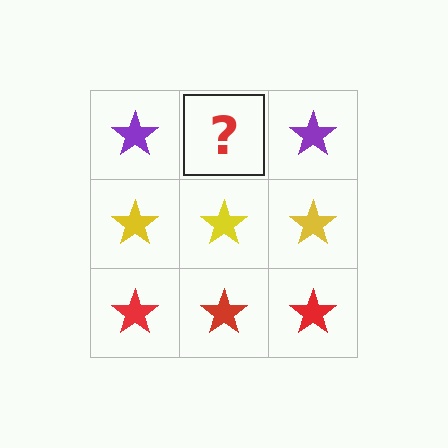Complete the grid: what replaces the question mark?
The question mark should be replaced with a purple star.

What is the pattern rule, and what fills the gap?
The rule is that each row has a consistent color. The gap should be filled with a purple star.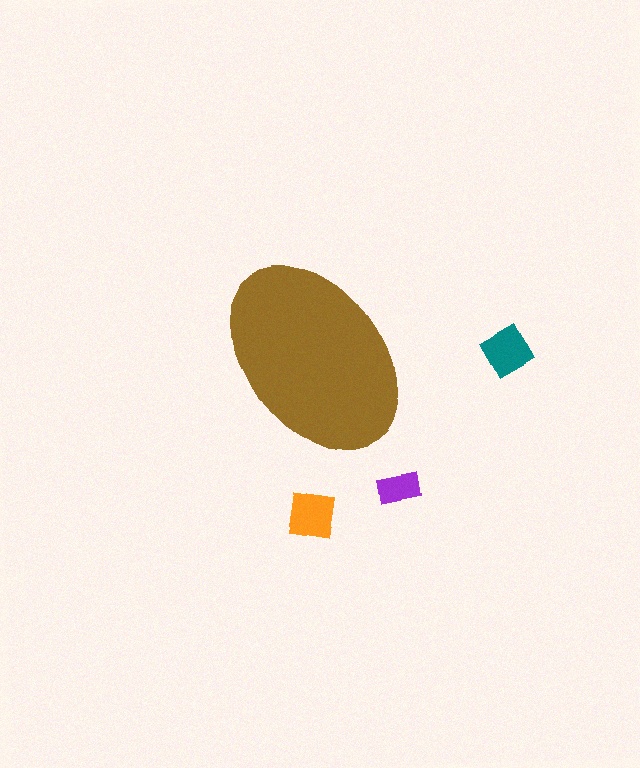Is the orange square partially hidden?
No, the orange square is fully visible.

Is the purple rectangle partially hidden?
No, the purple rectangle is fully visible.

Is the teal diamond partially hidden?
No, the teal diamond is fully visible.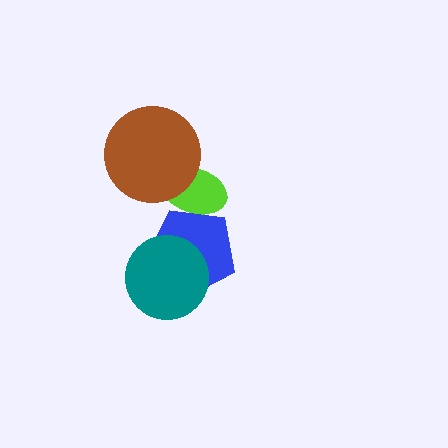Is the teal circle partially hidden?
No, no other shape covers it.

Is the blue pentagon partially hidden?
Yes, it is partially covered by another shape.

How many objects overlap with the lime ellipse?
2 objects overlap with the lime ellipse.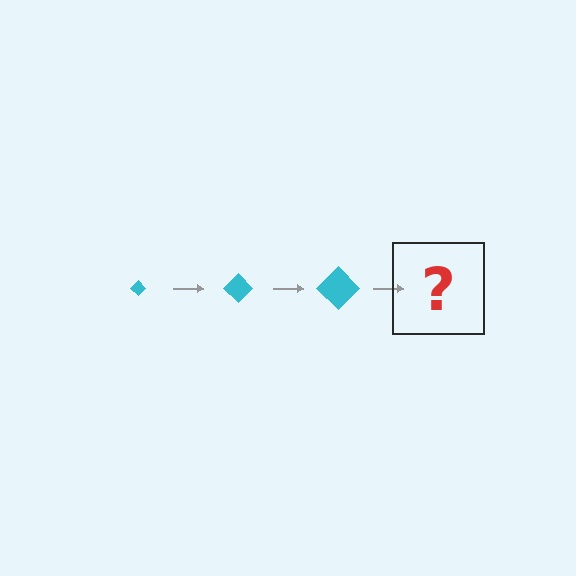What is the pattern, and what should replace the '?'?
The pattern is that the diamond gets progressively larger each step. The '?' should be a cyan diamond, larger than the previous one.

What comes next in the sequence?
The next element should be a cyan diamond, larger than the previous one.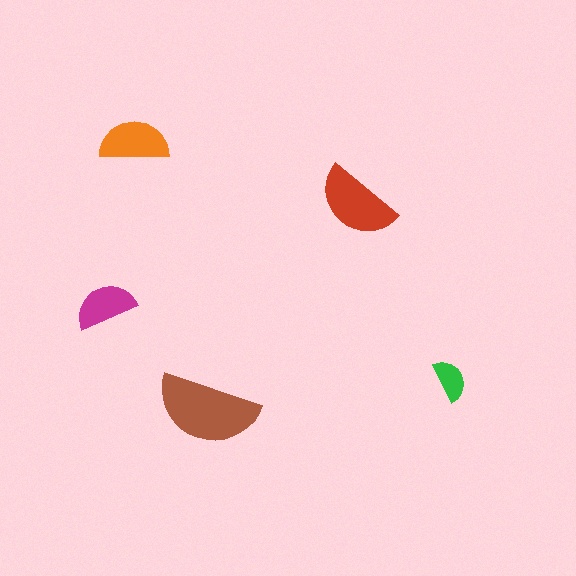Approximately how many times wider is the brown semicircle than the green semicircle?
About 2.5 times wider.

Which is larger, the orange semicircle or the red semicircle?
The red one.